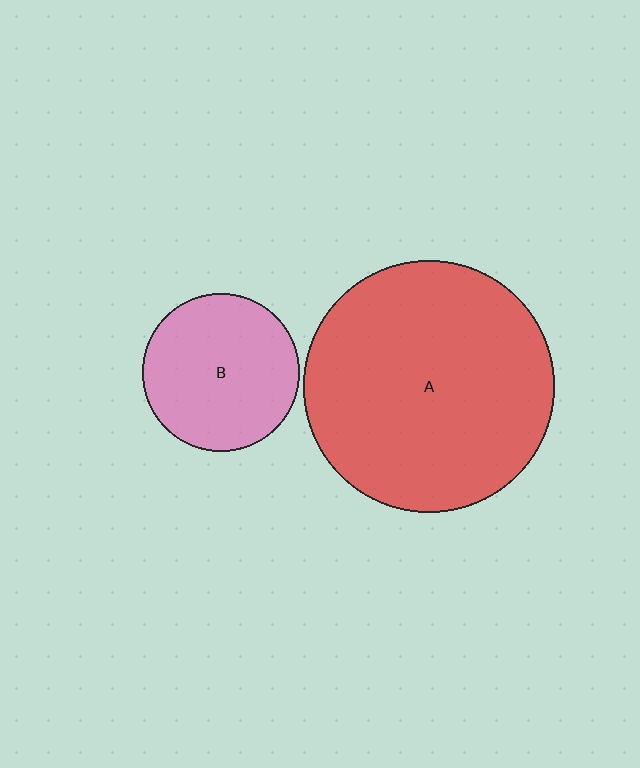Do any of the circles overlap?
No, none of the circles overlap.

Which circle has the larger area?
Circle A (red).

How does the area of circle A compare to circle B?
Approximately 2.6 times.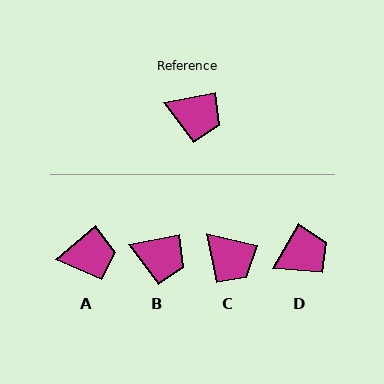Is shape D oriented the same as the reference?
No, it is off by about 49 degrees.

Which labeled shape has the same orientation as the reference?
B.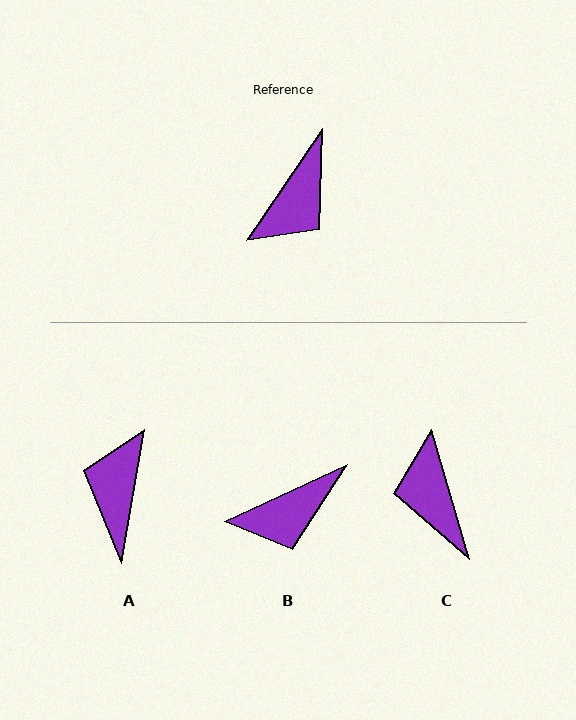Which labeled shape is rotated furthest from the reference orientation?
A, about 155 degrees away.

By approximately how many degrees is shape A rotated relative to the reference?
Approximately 155 degrees clockwise.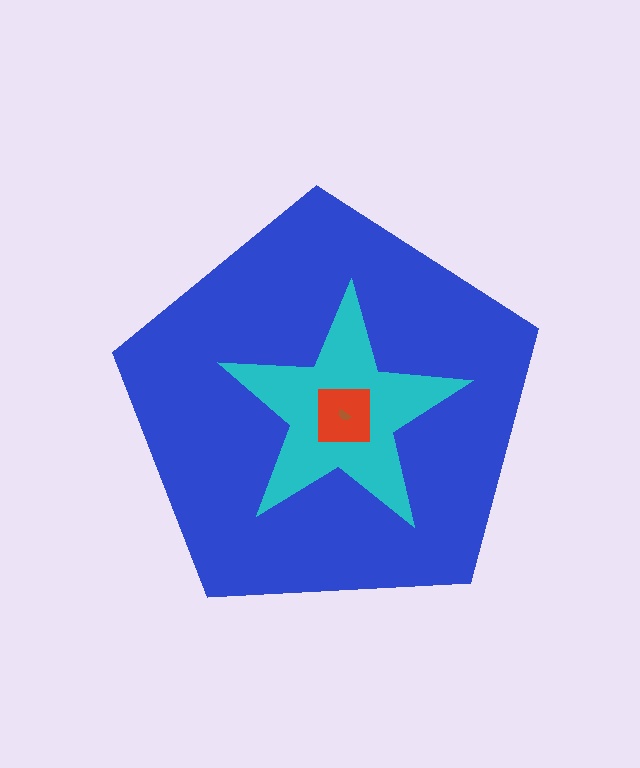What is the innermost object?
The brown semicircle.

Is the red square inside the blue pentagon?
Yes.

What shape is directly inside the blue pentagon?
The cyan star.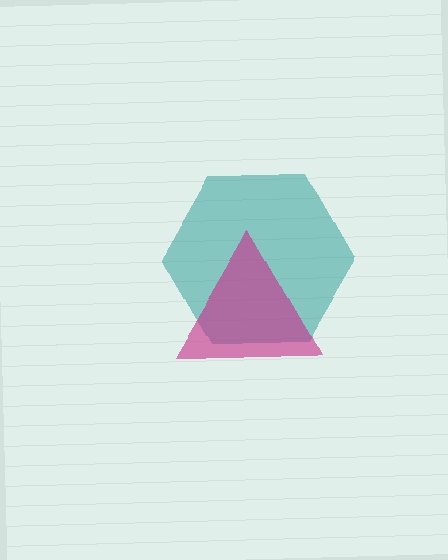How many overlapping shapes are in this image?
There are 2 overlapping shapes in the image.